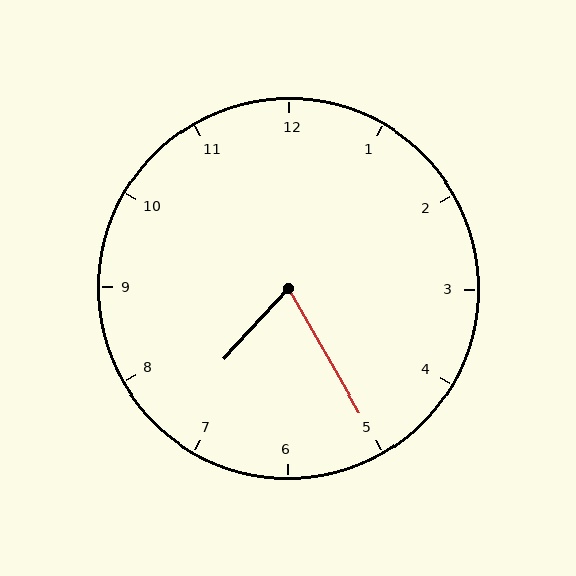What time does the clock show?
7:25.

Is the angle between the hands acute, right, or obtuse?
It is acute.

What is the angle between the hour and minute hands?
Approximately 72 degrees.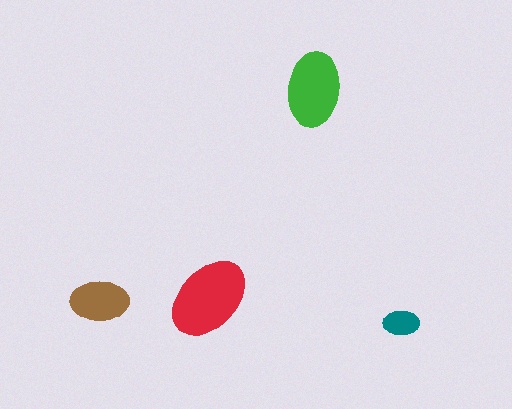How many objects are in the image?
There are 4 objects in the image.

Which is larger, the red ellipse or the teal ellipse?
The red one.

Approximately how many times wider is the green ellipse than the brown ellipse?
About 1.5 times wider.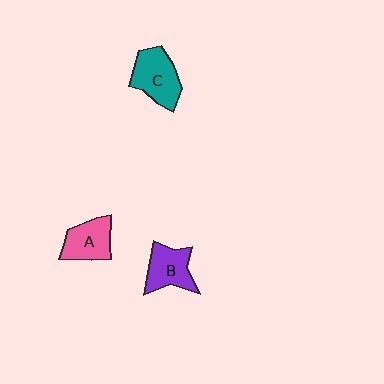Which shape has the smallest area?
Shape A (pink).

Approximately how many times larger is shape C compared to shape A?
Approximately 1.2 times.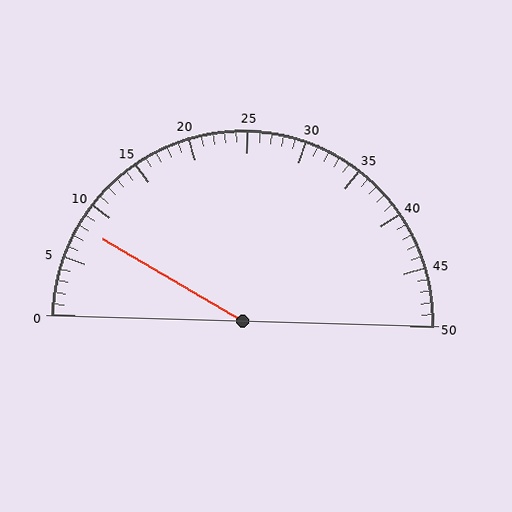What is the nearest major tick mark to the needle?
The nearest major tick mark is 10.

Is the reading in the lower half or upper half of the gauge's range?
The reading is in the lower half of the range (0 to 50).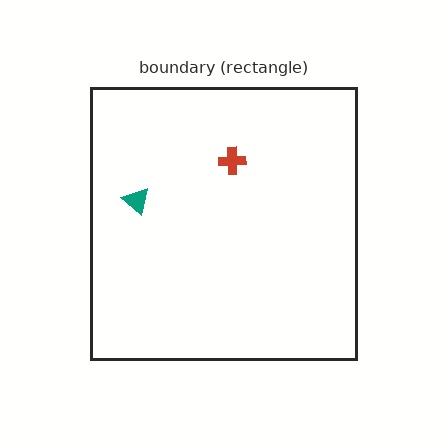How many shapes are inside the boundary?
2 inside, 0 outside.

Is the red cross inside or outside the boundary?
Inside.